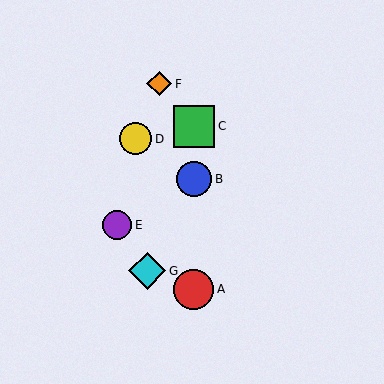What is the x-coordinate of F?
Object F is at x≈159.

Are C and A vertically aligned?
Yes, both are at x≈194.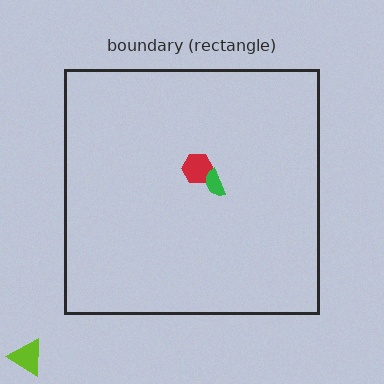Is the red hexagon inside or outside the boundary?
Inside.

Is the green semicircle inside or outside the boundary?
Inside.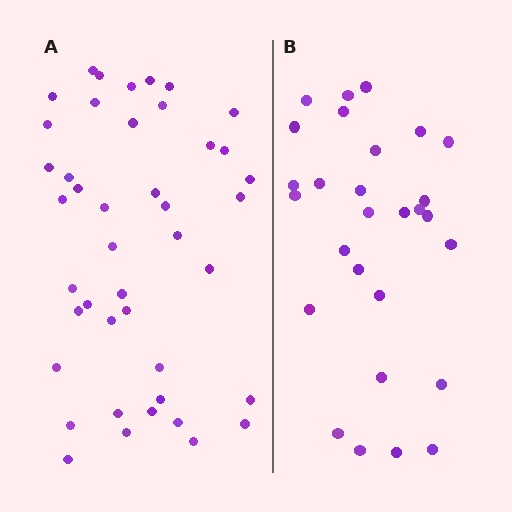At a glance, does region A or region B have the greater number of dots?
Region A (the left region) has more dots.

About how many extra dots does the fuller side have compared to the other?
Region A has approximately 15 more dots than region B.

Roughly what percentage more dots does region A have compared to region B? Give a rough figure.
About 55% more.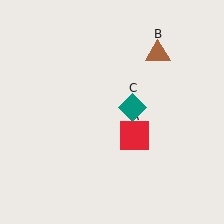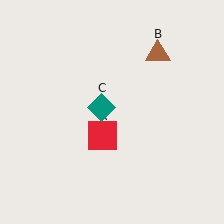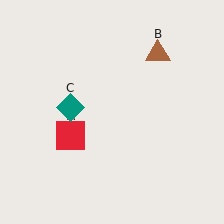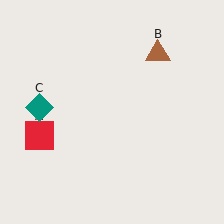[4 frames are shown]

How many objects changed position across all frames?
2 objects changed position: red square (object A), teal diamond (object C).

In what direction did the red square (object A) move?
The red square (object A) moved left.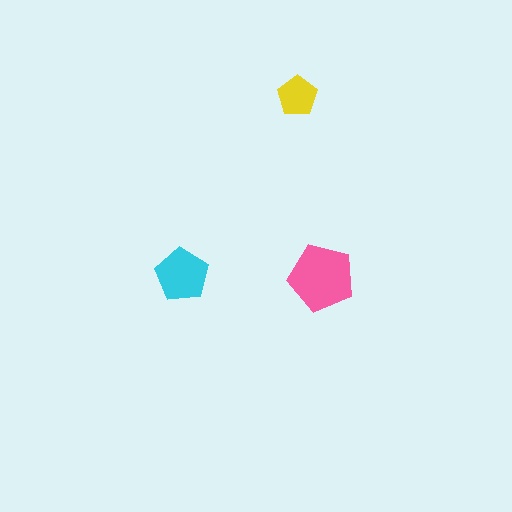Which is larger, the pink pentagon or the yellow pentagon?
The pink one.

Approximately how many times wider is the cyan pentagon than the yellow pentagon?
About 1.5 times wider.